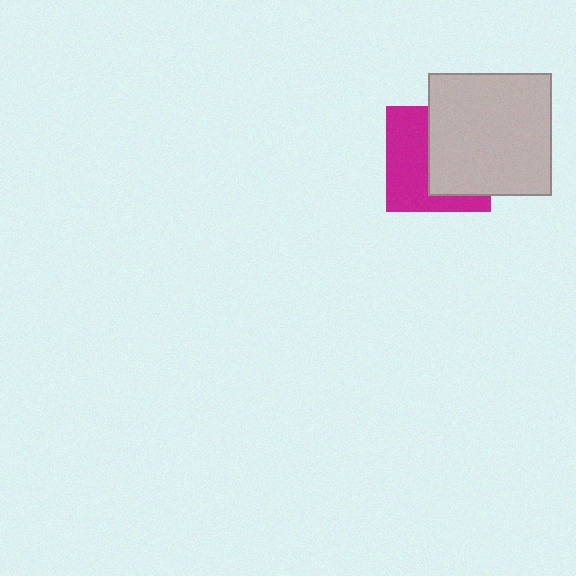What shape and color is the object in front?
The object in front is a light gray square.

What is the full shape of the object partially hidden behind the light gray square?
The partially hidden object is a magenta square.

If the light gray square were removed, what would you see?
You would see the complete magenta square.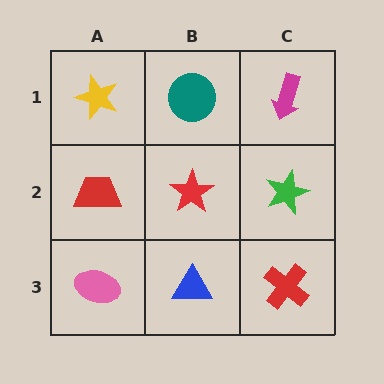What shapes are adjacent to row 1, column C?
A green star (row 2, column C), a teal circle (row 1, column B).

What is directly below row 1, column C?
A green star.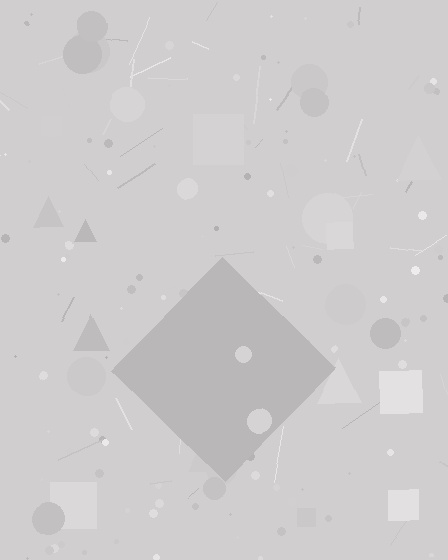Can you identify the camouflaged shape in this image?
The camouflaged shape is a diamond.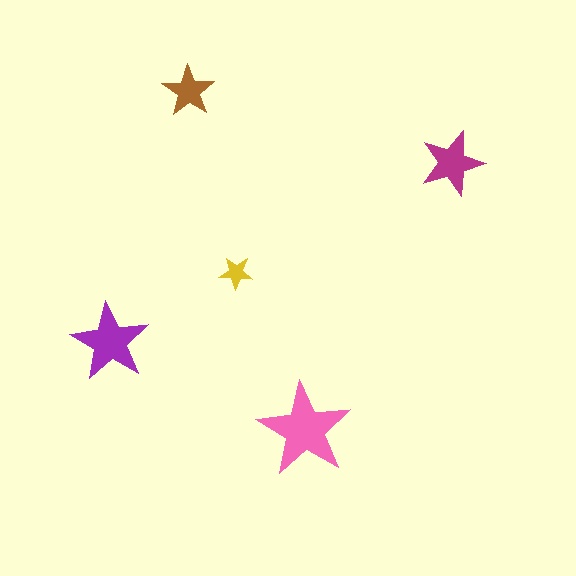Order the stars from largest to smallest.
the pink one, the purple one, the magenta one, the brown one, the yellow one.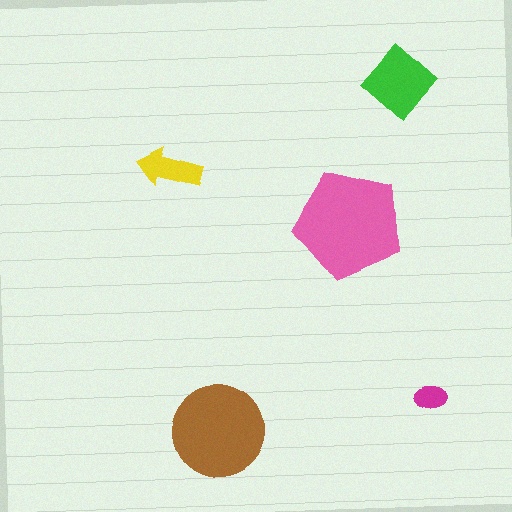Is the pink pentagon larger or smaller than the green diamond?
Larger.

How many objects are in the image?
There are 5 objects in the image.